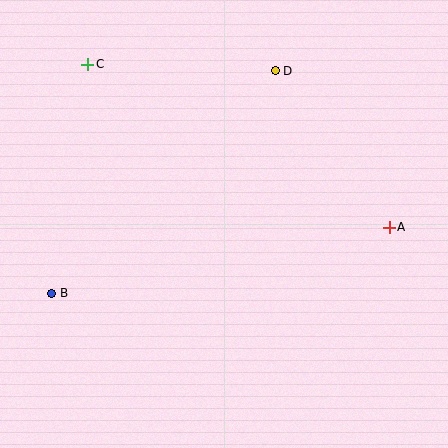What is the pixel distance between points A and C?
The distance between A and C is 343 pixels.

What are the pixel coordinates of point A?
Point A is at (389, 227).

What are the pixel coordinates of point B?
Point B is at (52, 293).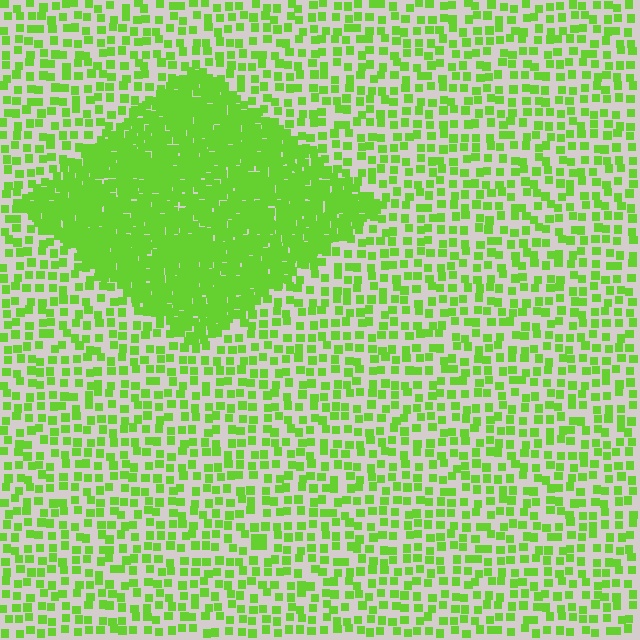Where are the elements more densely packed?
The elements are more densely packed inside the diamond boundary.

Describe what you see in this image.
The image contains small lime elements arranged at two different densities. A diamond-shaped region is visible where the elements are more densely packed than the surrounding area.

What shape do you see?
I see a diamond.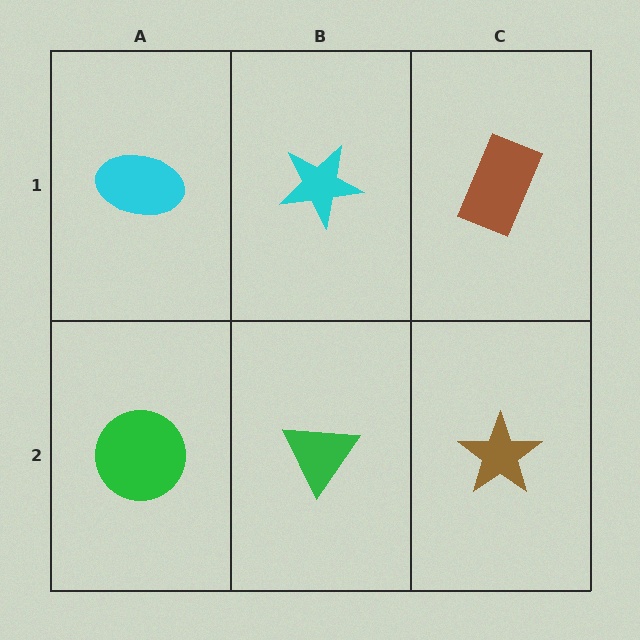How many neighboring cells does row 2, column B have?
3.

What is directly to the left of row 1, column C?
A cyan star.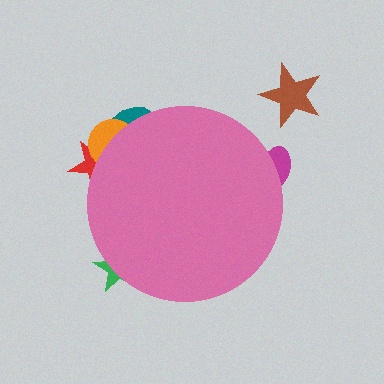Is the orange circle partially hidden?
Yes, the orange circle is partially hidden behind the pink circle.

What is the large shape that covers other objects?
A pink circle.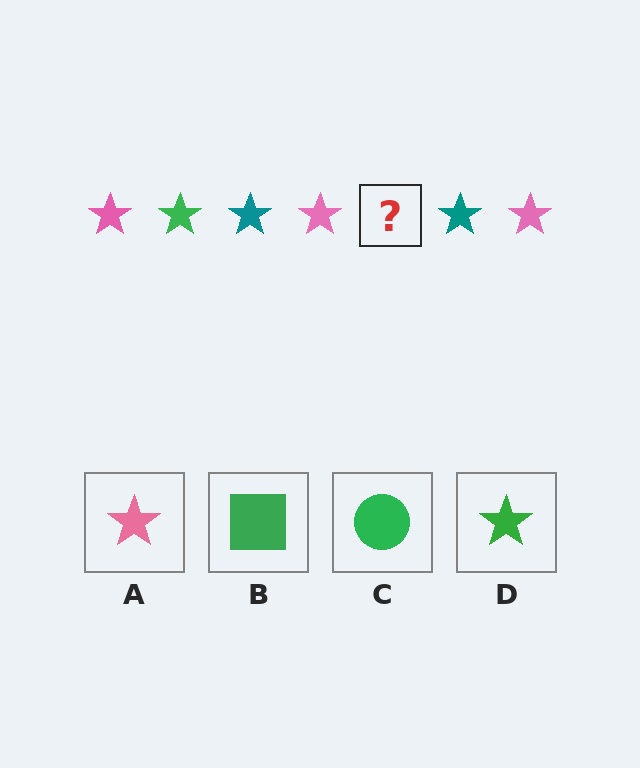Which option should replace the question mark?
Option D.